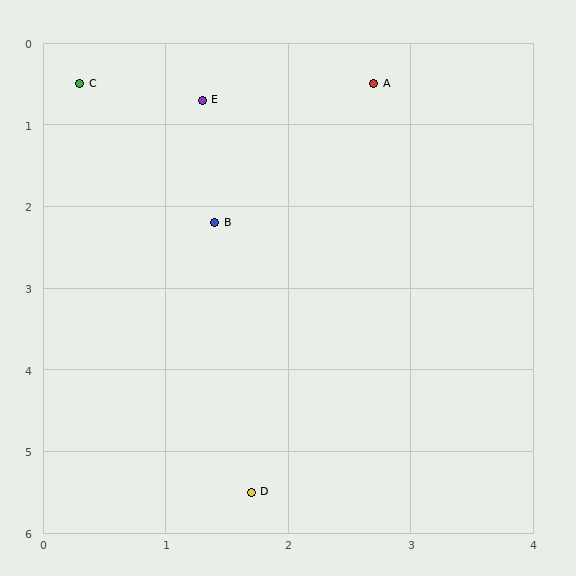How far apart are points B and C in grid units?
Points B and C are about 2.0 grid units apart.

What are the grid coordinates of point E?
Point E is at approximately (1.3, 0.7).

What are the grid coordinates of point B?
Point B is at approximately (1.4, 2.2).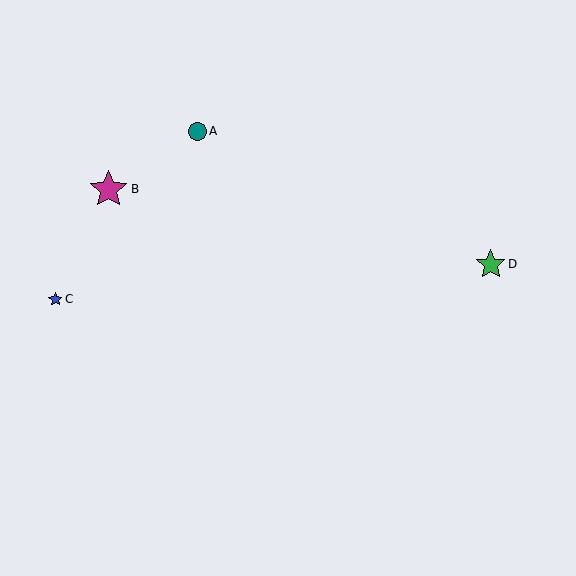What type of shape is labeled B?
Shape B is a magenta star.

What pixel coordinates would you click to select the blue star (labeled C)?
Click at (55, 299) to select the blue star C.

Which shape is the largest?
The magenta star (labeled B) is the largest.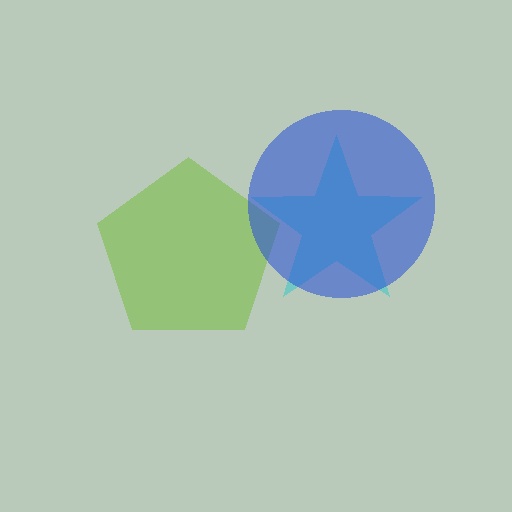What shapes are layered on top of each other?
The layered shapes are: a cyan star, a lime pentagon, a blue circle.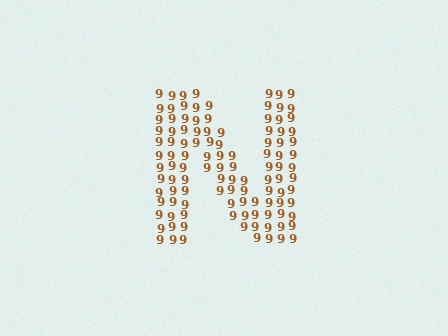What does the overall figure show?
The overall figure shows the letter N.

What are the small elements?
The small elements are digit 9's.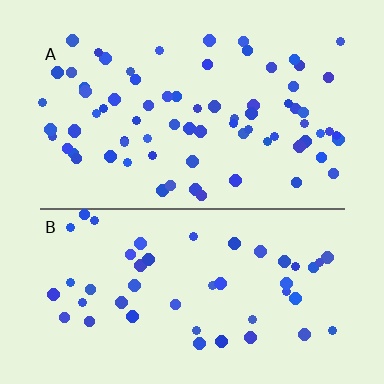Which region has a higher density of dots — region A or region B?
A (the top).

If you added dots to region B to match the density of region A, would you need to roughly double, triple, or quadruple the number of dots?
Approximately double.